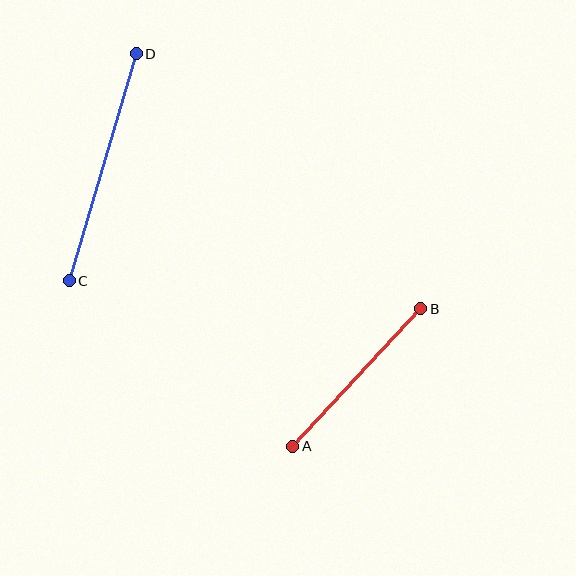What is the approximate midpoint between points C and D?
The midpoint is at approximately (103, 167) pixels.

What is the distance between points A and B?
The distance is approximately 188 pixels.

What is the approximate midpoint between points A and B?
The midpoint is at approximately (357, 377) pixels.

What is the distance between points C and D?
The distance is approximately 236 pixels.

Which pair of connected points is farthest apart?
Points C and D are farthest apart.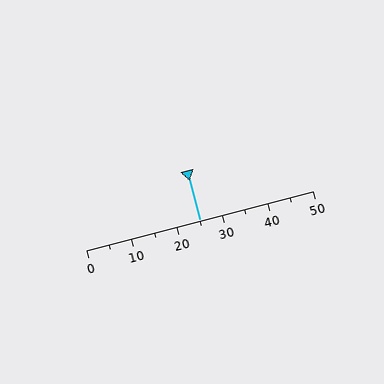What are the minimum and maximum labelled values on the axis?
The axis runs from 0 to 50.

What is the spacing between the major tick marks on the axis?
The major ticks are spaced 10 apart.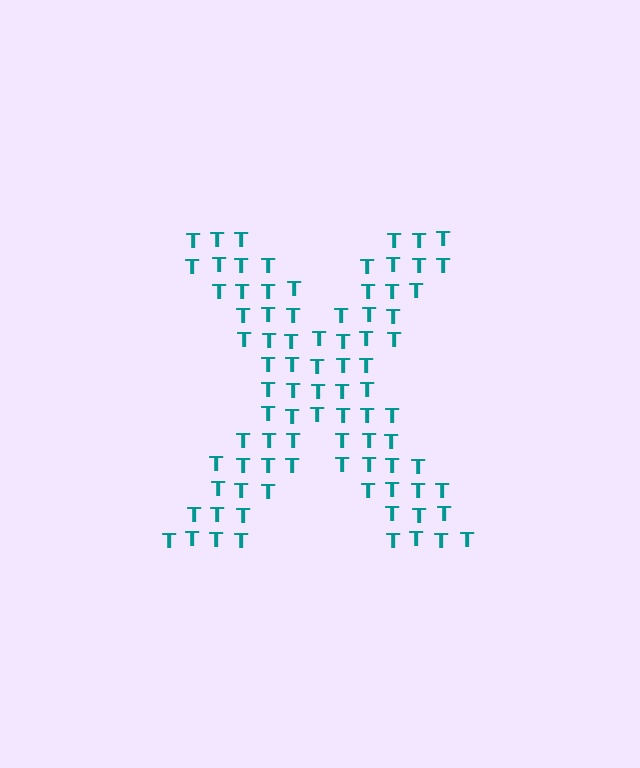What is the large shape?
The large shape is the letter X.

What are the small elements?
The small elements are letter T's.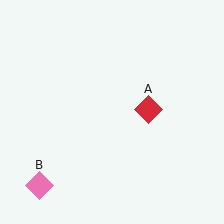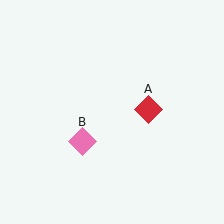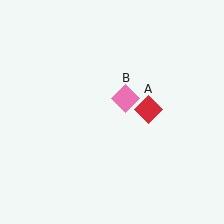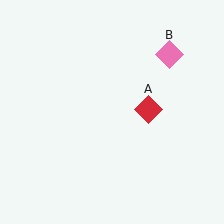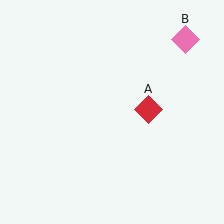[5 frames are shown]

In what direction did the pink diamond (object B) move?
The pink diamond (object B) moved up and to the right.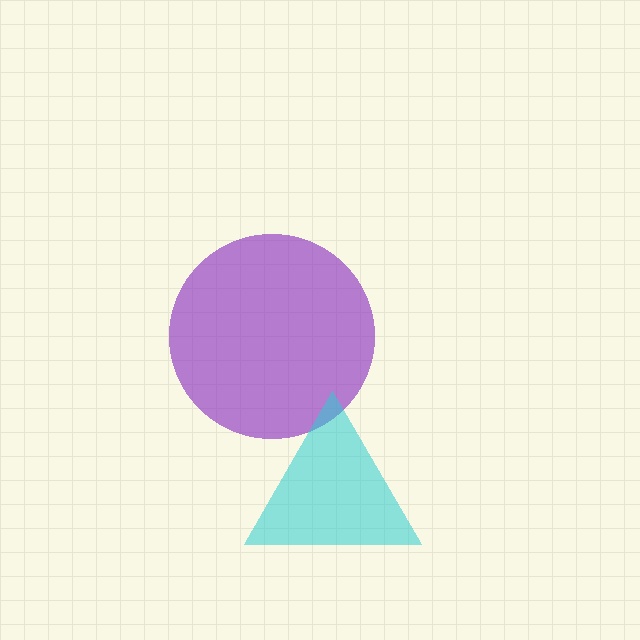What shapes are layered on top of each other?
The layered shapes are: a purple circle, a cyan triangle.